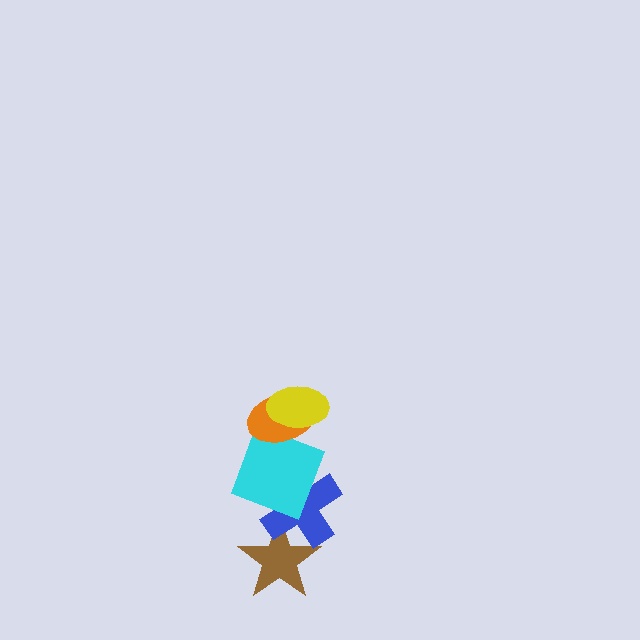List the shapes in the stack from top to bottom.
From top to bottom: the yellow ellipse, the orange ellipse, the cyan square, the blue cross, the brown star.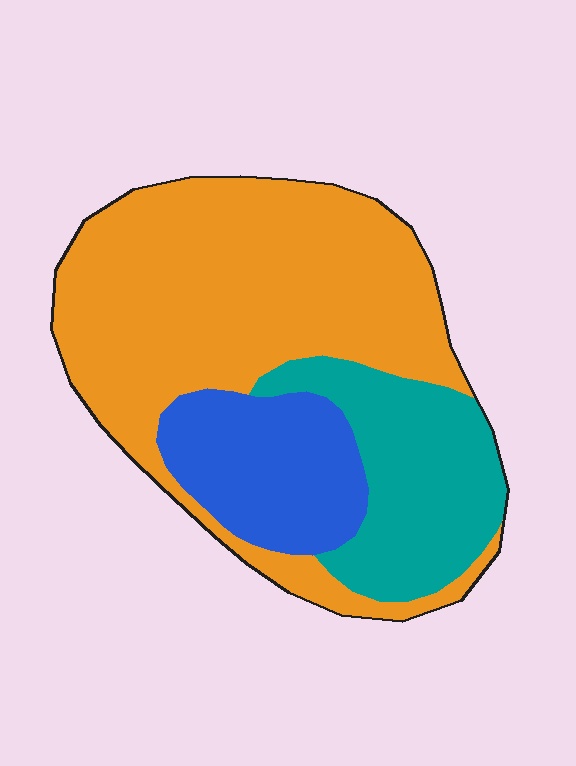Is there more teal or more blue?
Teal.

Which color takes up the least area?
Blue, at roughly 20%.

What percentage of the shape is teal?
Teal takes up about one quarter (1/4) of the shape.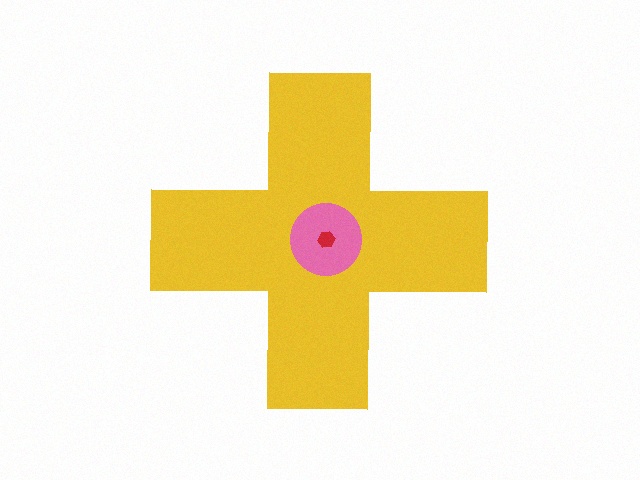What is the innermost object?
The red hexagon.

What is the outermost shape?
The yellow cross.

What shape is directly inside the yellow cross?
The pink circle.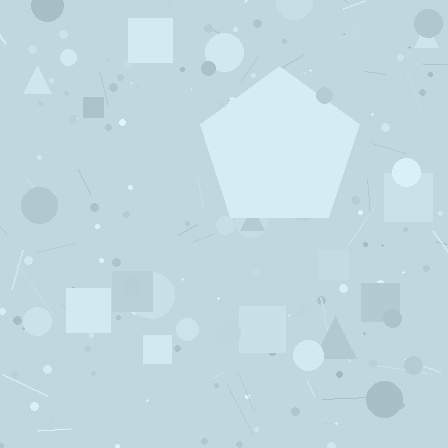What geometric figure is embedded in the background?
A pentagon is embedded in the background.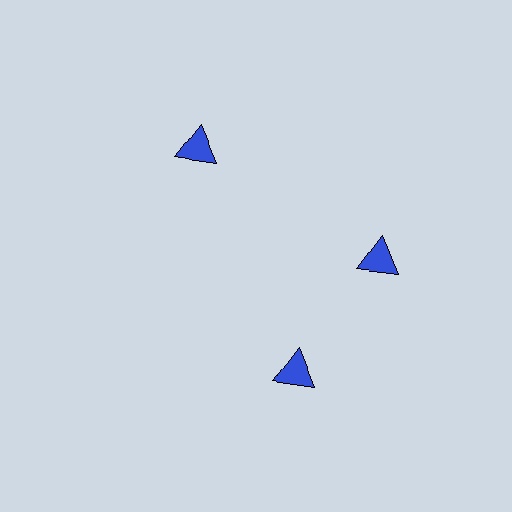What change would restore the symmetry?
The symmetry would be restored by rotating it back into even spacing with its neighbors so that all 3 triangles sit at equal angles and equal distance from the center.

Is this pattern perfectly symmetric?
No. The 3 blue triangles are arranged in a ring, but one element near the 7 o'clock position is rotated out of alignment along the ring, breaking the 3-fold rotational symmetry.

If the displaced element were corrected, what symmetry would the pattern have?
It would have 3-fold rotational symmetry — the pattern would map onto itself every 120 degrees.